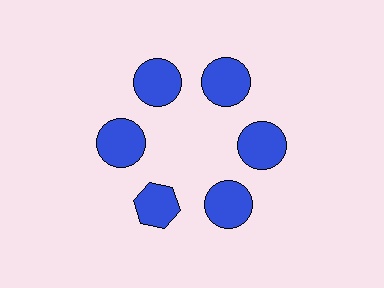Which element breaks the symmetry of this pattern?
The blue hexagon at roughly the 7 o'clock position breaks the symmetry. All other shapes are blue circles.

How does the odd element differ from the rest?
It has a different shape: hexagon instead of circle.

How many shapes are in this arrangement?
There are 6 shapes arranged in a ring pattern.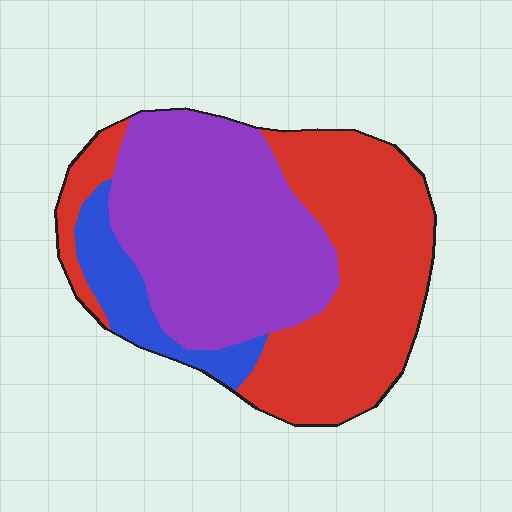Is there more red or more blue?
Red.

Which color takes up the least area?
Blue, at roughly 10%.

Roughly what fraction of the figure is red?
Red covers around 45% of the figure.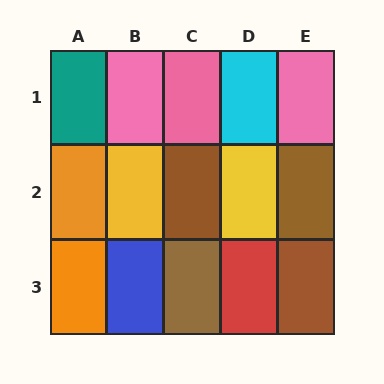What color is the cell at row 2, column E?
Brown.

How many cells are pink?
3 cells are pink.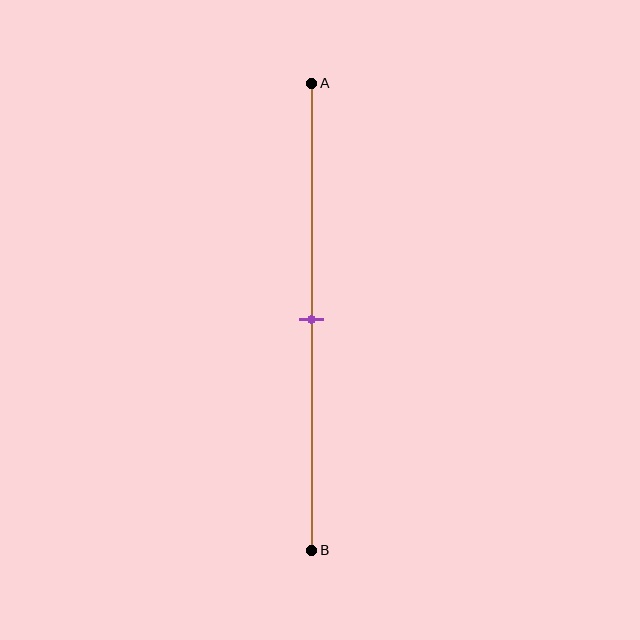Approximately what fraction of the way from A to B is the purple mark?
The purple mark is approximately 50% of the way from A to B.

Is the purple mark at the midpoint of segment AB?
Yes, the mark is approximately at the midpoint.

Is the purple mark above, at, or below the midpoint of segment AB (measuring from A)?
The purple mark is approximately at the midpoint of segment AB.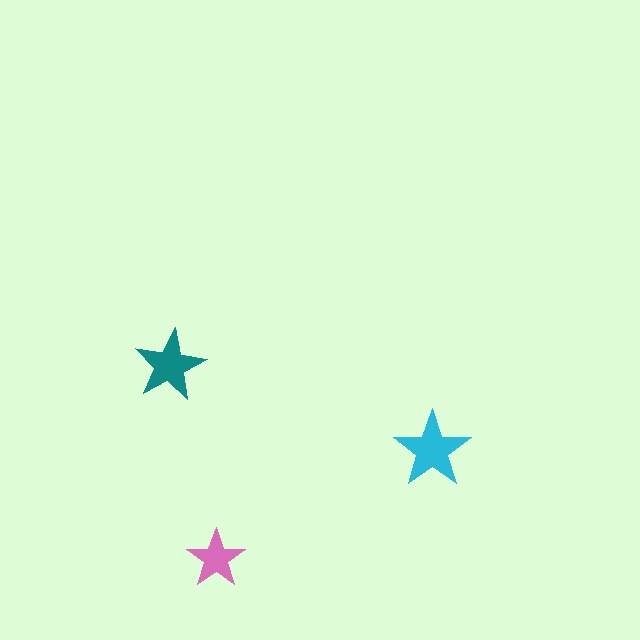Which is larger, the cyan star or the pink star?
The cyan one.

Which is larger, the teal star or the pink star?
The teal one.